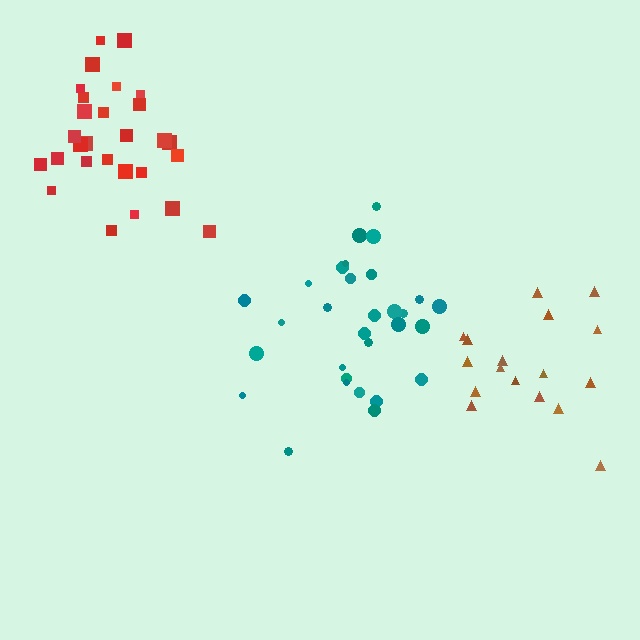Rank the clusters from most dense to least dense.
red, brown, teal.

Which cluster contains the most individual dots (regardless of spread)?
Teal (30).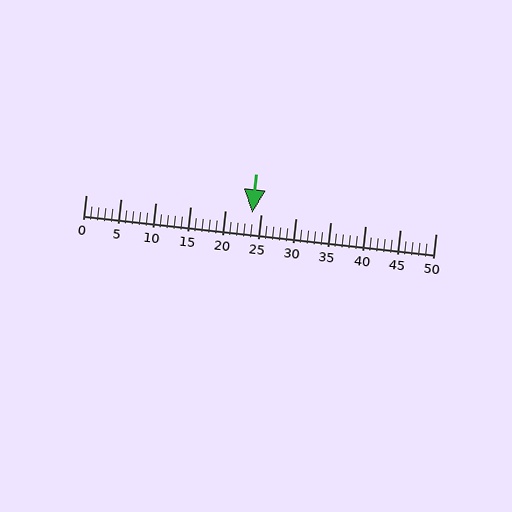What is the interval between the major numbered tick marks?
The major tick marks are spaced 5 units apart.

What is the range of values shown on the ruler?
The ruler shows values from 0 to 50.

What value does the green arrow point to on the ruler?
The green arrow points to approximately 24.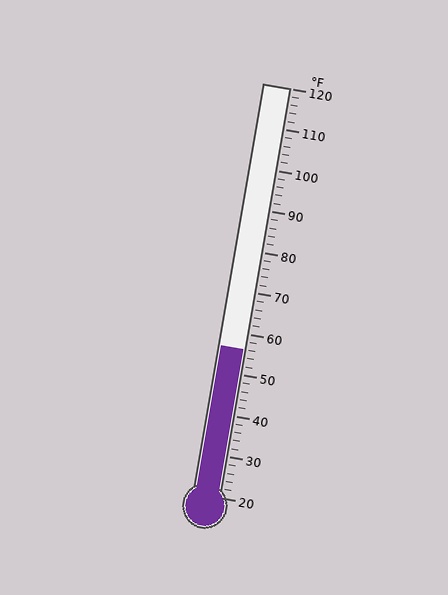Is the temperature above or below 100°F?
The temperature is below 100°F.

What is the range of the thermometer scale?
The thermometer scale ranges from 20°F to 120°F.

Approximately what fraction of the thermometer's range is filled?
The thermometer is filled to approximately 35% of its range.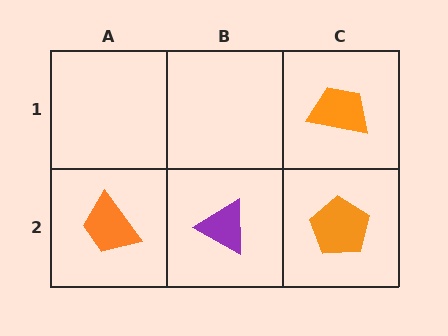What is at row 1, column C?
An orange trapezoid.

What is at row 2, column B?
A purple triangle.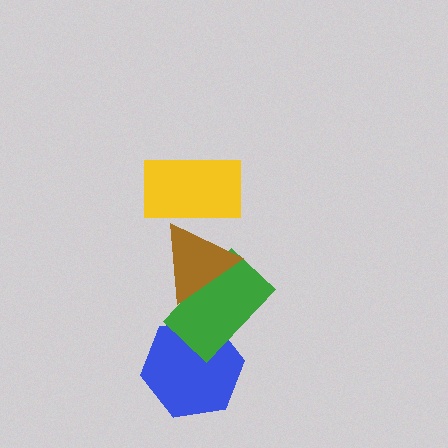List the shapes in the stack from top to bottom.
From top to bottom: the yellow rectangle, the brown triangle, the green rectangle, the blue hexagon.